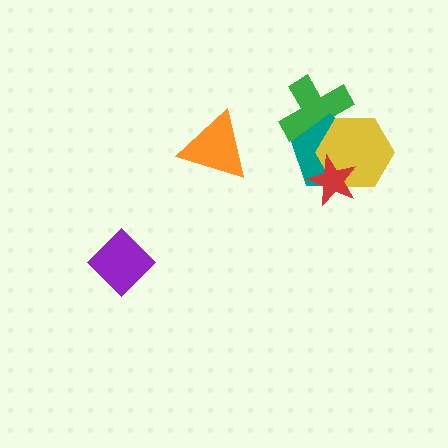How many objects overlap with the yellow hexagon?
3 objects overlap with the yellow hexagon.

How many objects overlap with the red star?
2 objects overlap with the red star.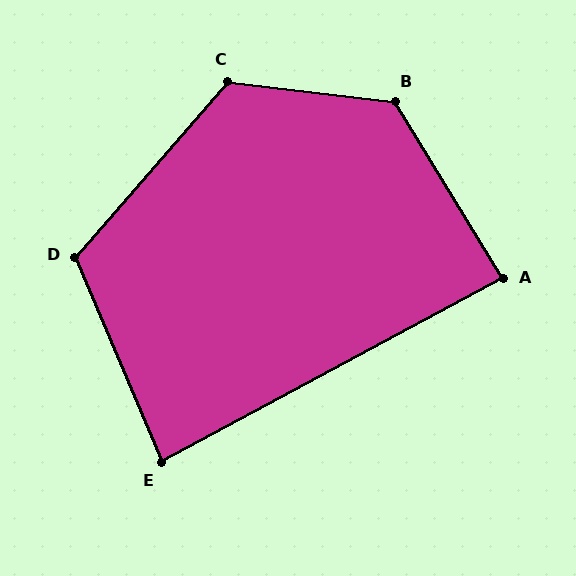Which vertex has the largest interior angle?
B, at approximately 128 degrees.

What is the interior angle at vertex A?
Approximately 87 degrees (approximately right).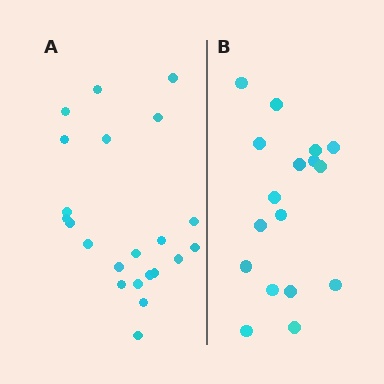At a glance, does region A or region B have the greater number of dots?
Region A (the left region) has more dots.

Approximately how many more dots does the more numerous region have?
Region A has about 5 more dots than region B.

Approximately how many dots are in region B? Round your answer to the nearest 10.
About 20 dots. (The exact count is 17, which rounds to 20.)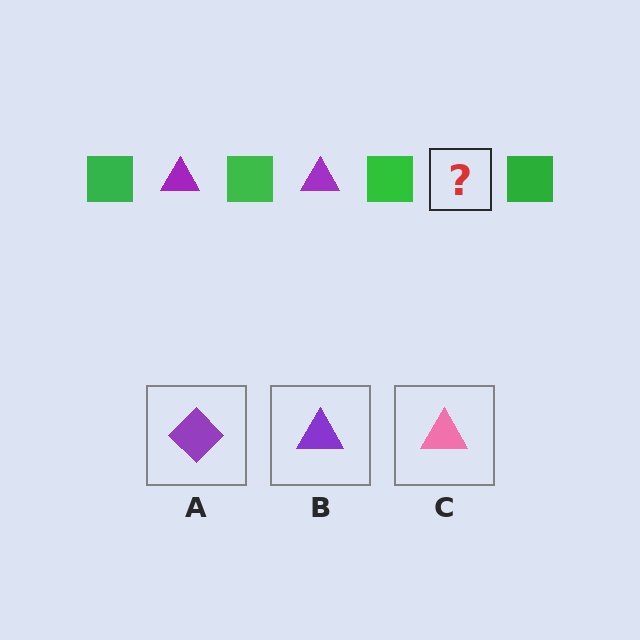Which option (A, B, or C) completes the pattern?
B.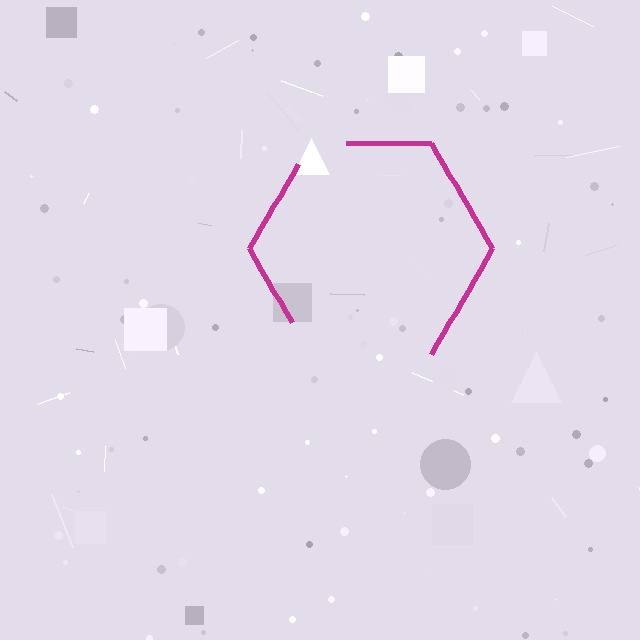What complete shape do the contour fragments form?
The contour fragments form a hexagon.